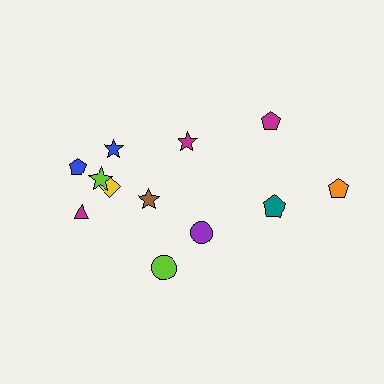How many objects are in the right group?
There are 4 objects.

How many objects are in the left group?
There are 8 objects.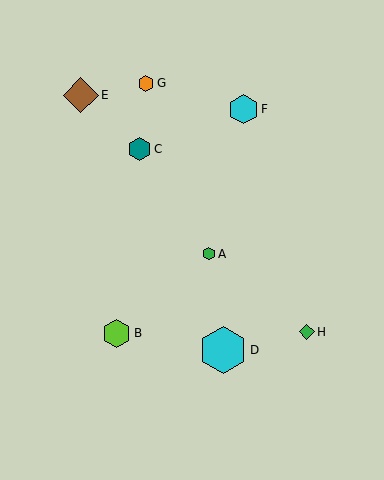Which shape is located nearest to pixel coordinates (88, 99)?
The brown diamond (labeled E) at (81, 95) is nearest to that location.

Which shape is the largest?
The cyan hexagon (labeled D) is the largest.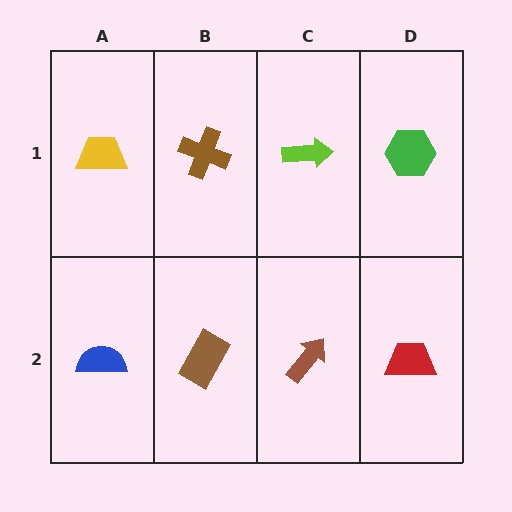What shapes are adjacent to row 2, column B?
A brown cross (row 1, column B), a blue semicircle (row 2, column A), a brown arrow (row 2, column C).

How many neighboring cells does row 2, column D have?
2.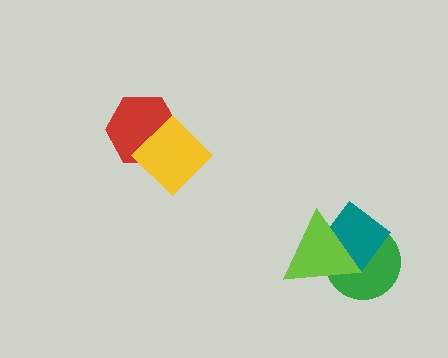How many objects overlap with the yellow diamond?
1 object overlaps with the yellow diamond.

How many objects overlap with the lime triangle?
2 objects overlap with the lime triangle.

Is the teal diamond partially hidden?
Yes, it is partially covered by another shape.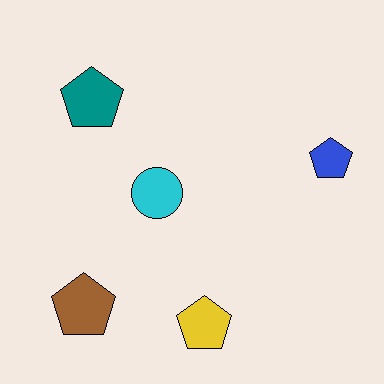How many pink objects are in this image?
There are no pink objects.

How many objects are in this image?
There are 5 objects.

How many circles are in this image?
There is 1 circle.